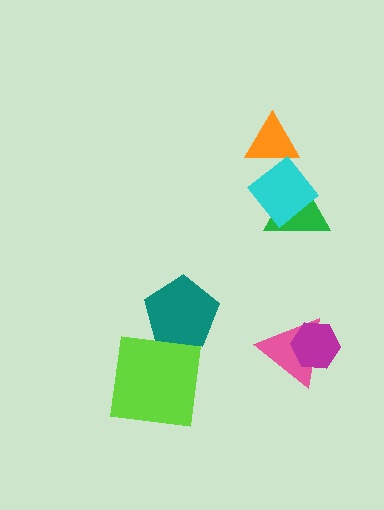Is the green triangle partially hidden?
Yes, it is partially covered by another shape.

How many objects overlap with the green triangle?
1 object overlaps with the green triangle.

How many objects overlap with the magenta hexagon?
1 object overlaps with the magenta hexagon.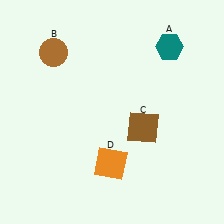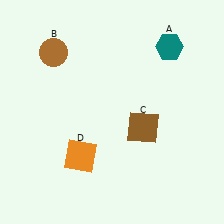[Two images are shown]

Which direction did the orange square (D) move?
The orange square (D) moved left.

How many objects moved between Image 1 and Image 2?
1 object moved between the two images.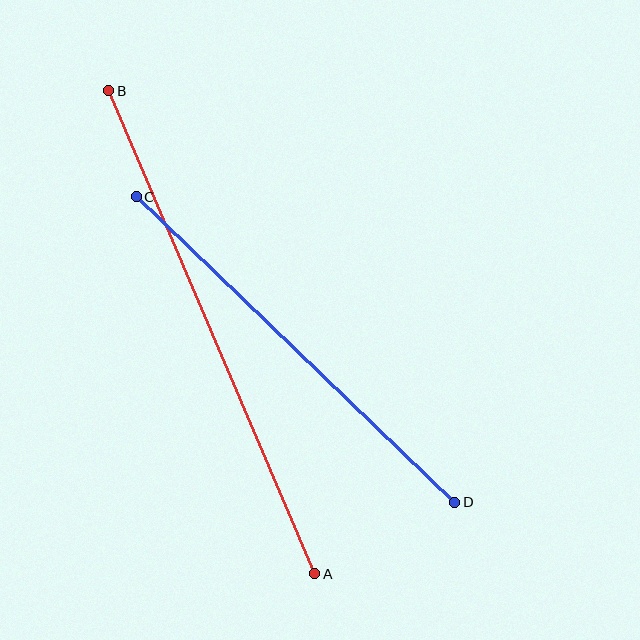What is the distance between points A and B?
The distance is approximately 525 pixels.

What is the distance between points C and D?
The distance is approximately 441 pixels.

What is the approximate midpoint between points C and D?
The midpoint is at approximately (295, 349) pixels.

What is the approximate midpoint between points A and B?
The midpoint is at approximately (212, 332) pixels.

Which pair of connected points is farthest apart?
Points A and B are farthest apart.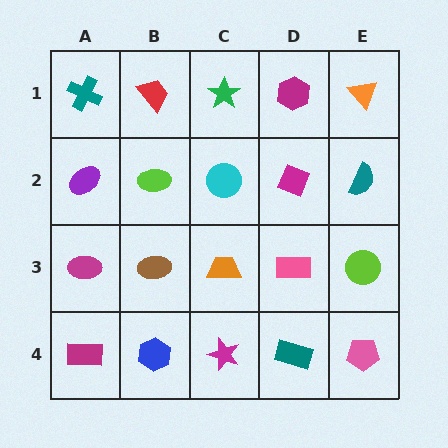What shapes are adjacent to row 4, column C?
An orange trapezoid (row 3, column C), a blue hexagon (row 4, column B), a teal rectangle (row 4, column D).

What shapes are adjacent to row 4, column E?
A lime circle (row 3, column E), a teal rectangle (row 4, column D).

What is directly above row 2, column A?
A teal cross.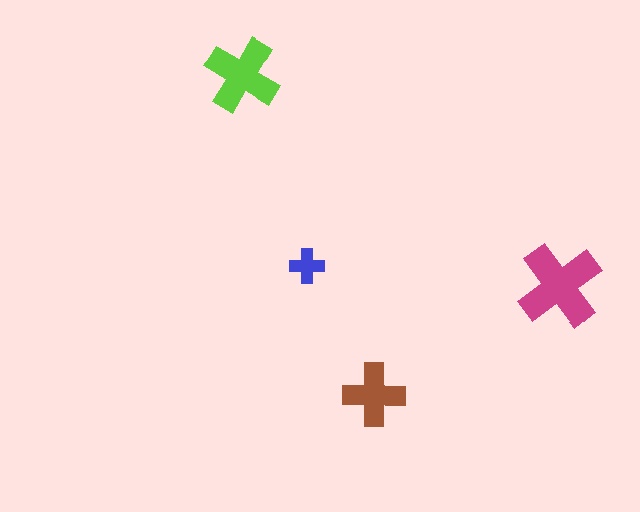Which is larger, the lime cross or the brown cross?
The lime one.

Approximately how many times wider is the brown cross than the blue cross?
About 2 times wider.